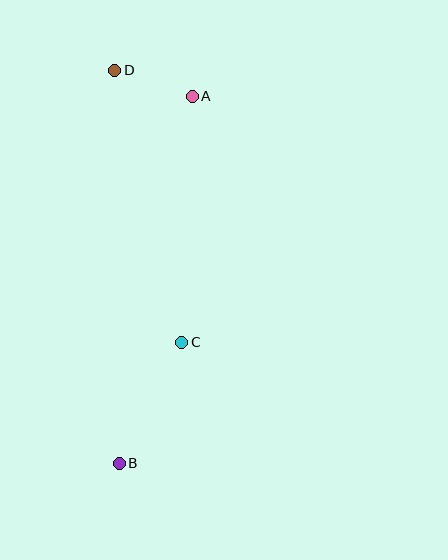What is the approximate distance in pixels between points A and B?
The distance between A and B is approximately 374 pixels.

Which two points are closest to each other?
Points A and D are closest to each other.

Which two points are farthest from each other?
Points B and D are farthest from each other.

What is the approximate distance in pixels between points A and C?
The distance between A and C is approximately 246 pixels.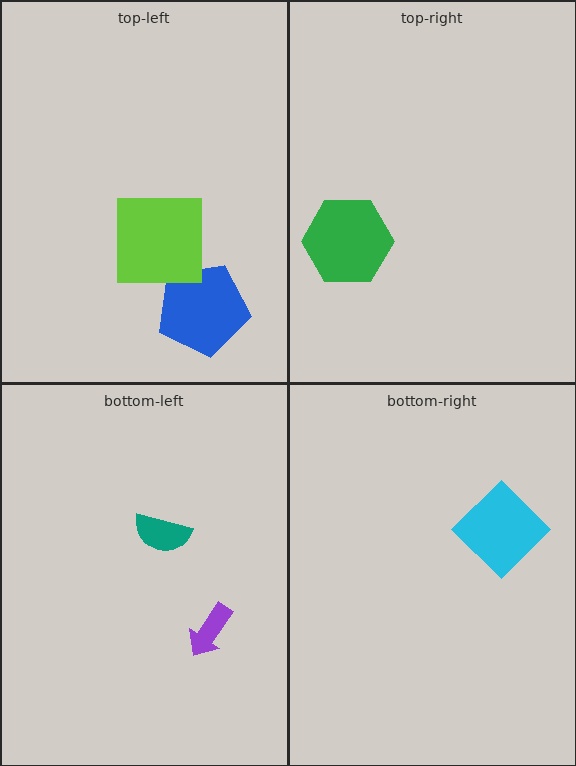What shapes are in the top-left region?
The blue pentagon, the lime square.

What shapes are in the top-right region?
The green hexagon.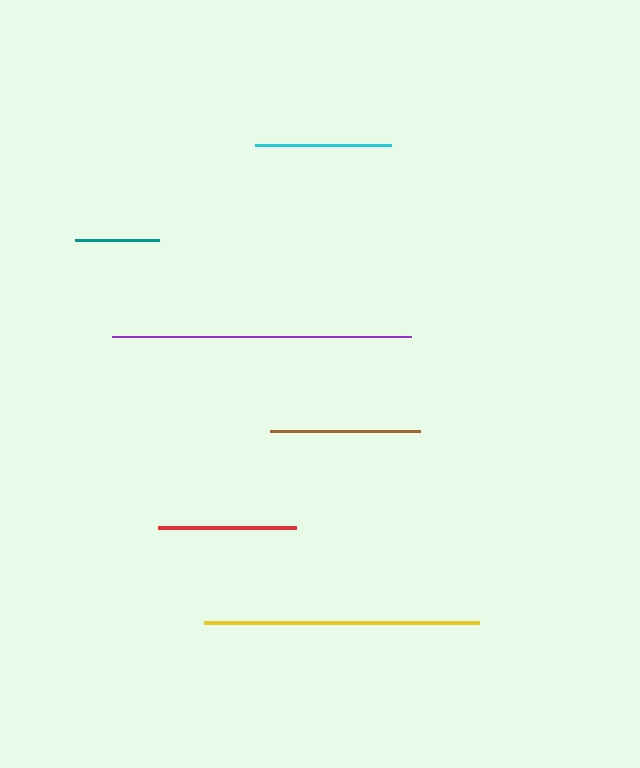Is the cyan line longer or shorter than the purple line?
The purple line is longer than the cyan line.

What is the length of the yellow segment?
The yellow segment is approximately 275 pixels long.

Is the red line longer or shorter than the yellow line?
The yellow line is longer than the red line.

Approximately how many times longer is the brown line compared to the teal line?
The brown line is approximately 1.8 times the length of the teal line.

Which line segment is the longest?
The purple line is the longest at approximately 300 pixels.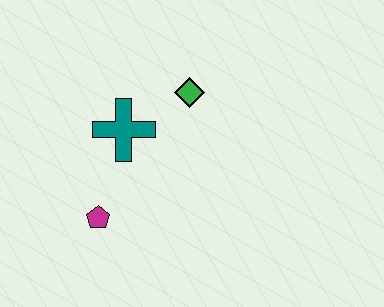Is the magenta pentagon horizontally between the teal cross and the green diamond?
No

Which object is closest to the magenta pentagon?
The teal cross is closest to the magenta pentagon.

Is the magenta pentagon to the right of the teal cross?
No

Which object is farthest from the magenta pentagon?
The green diamond is farthest from the magenta pentagon.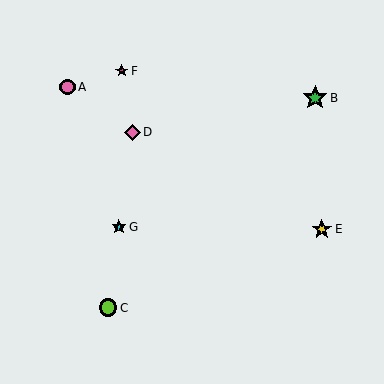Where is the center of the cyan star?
The center of the cyan star is at (119, 227).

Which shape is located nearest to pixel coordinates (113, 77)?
The magenta star (labeled F) at (122, 71) is nearest to that location.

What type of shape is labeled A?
Shape A is a pink circle.